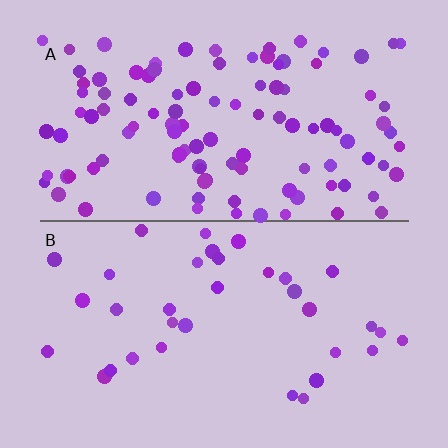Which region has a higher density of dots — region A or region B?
A (the top).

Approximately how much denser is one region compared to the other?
Approximately 3.2× — region A over region B.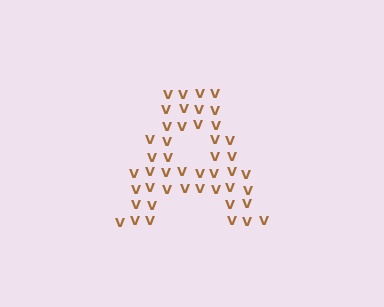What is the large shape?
The large shape is the letter A.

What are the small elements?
The small elements are letter V's.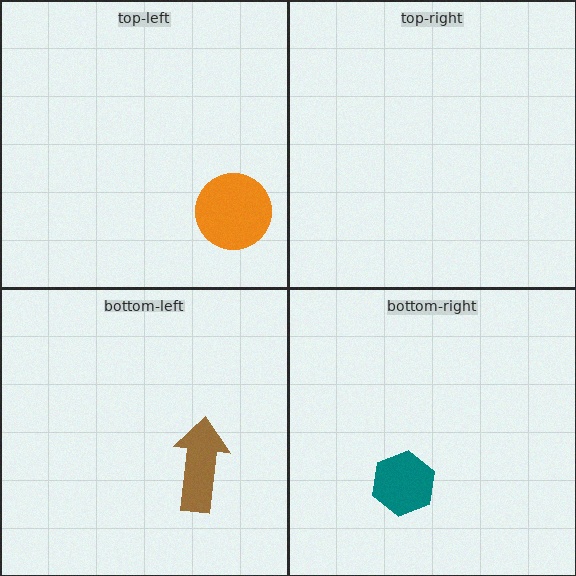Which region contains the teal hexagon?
The bottom-right region.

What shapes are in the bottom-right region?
The teal hexagon.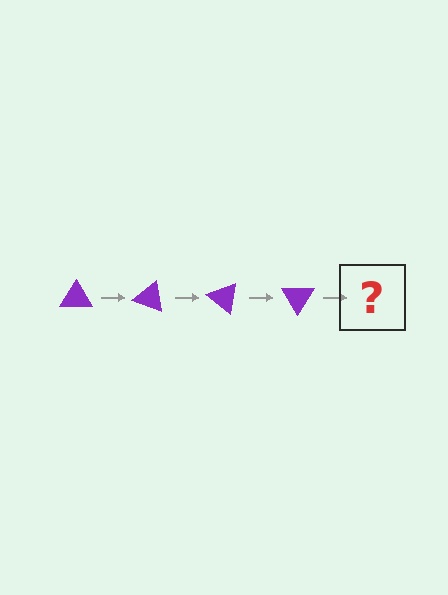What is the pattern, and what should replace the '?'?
The pattern is that the triangle rotates 20 degrees each step. The '?' should be a purple triangle rotated 80 degrees.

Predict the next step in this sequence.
The next step is a purple triangle rotated 80 degrees.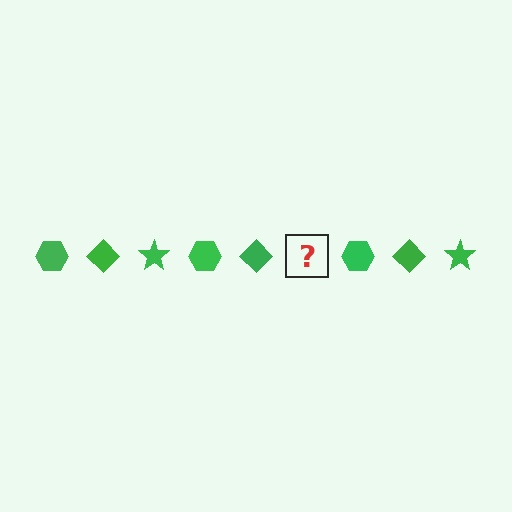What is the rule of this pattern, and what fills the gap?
The rule is that the pattern cycles through hexagon, diamond, star shapes in green. The gap should be filled with a green star.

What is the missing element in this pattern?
The missing element is a green star.